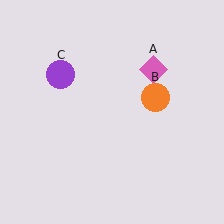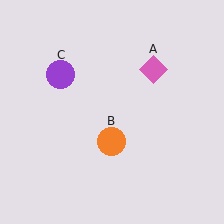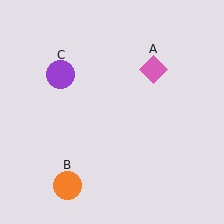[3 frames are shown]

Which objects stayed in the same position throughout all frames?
Pink diamond (object A) and purple circle (object C) remained stationary.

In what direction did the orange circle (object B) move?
The orange circle (object B) moved down and to the left.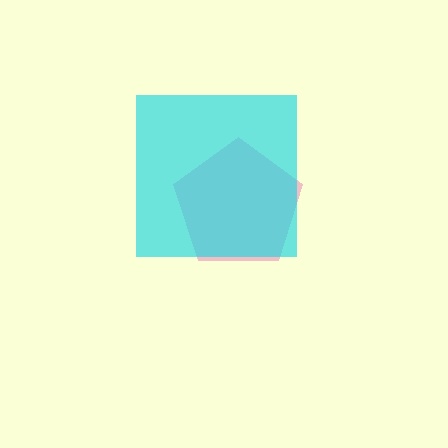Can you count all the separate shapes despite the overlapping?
Yes, there are 2 separate shapes.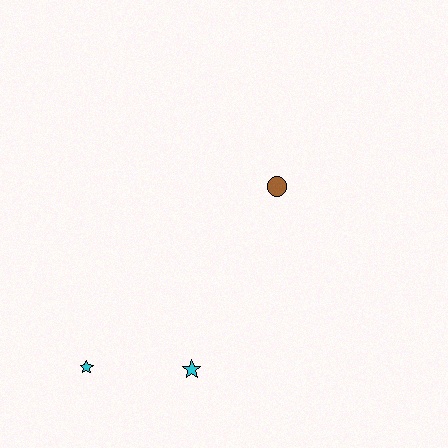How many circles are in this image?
There is 1 circle.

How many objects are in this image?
There are 3 objects.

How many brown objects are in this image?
There is 1 brown object.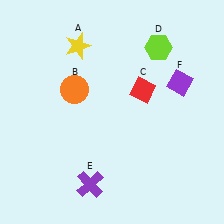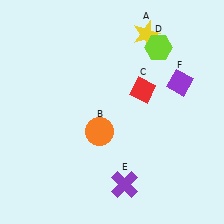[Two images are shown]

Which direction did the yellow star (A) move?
The yellow star (A) moved right.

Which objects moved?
The objects that moved are: the yellow star (A), the orange circle (B), the purple cross (E).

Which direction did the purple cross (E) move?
The purple cross (E) moved right.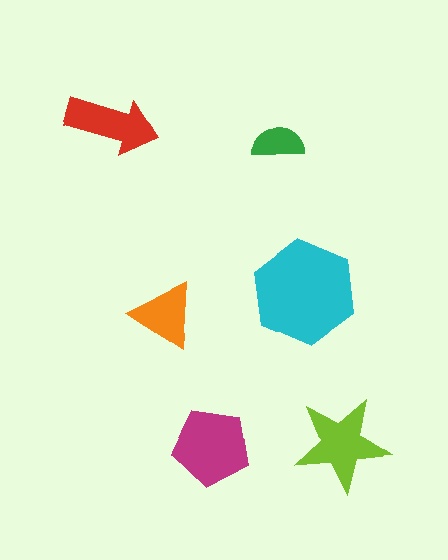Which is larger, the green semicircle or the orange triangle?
The orange triangle.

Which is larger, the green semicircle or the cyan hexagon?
The cyan hexagon.